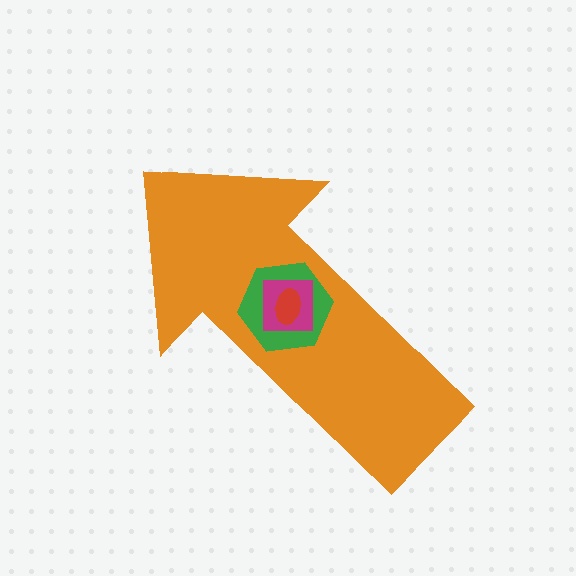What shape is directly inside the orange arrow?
The green hexagon.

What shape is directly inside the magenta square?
The red ellipse.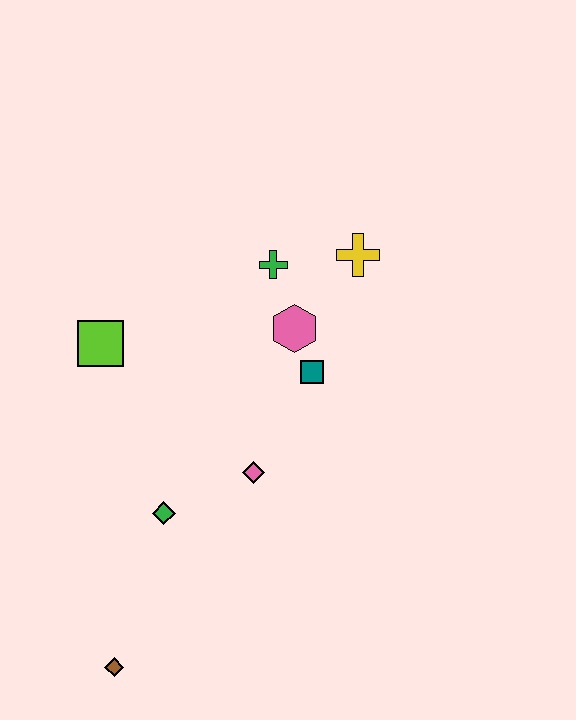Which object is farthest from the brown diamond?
The yellow cross is farthest from the brown diamond.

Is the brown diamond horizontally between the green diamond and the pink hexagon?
No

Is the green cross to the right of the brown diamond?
Yes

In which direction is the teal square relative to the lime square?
The teal square is to the right of the lime square.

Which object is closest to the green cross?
The pink hexagon is closest to the green cross.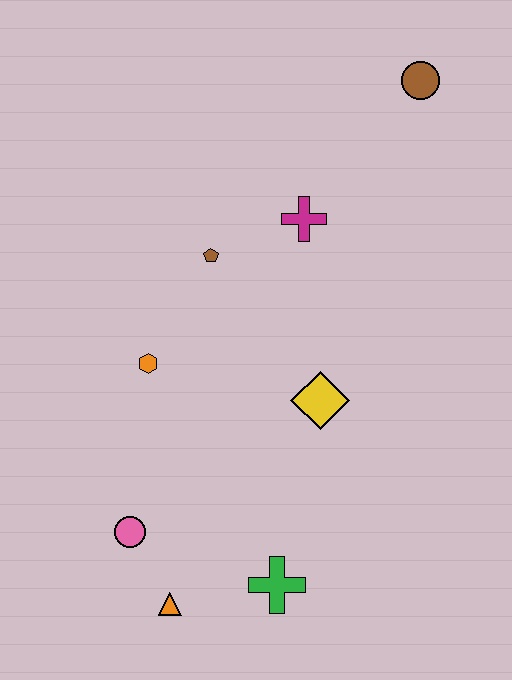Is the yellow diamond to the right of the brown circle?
No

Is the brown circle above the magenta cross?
Yes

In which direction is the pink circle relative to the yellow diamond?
The pink circle is to the left of the yellow diamond.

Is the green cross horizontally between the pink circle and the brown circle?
Yes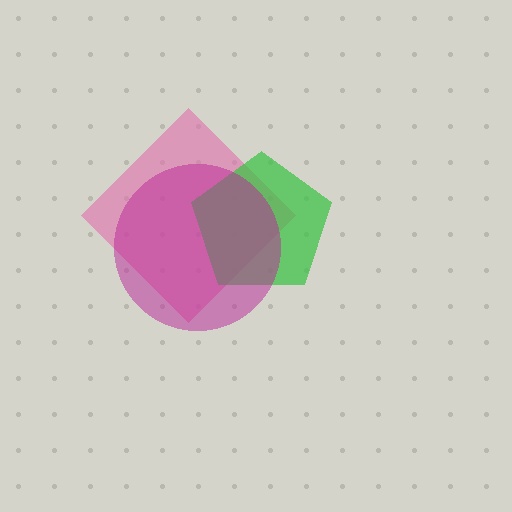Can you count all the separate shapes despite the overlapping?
Yes, there are 3 separate shapes.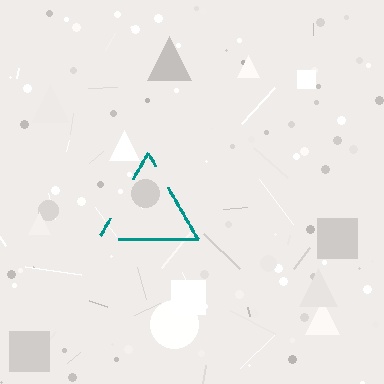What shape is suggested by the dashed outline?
The dashed outline suggests a triangle.